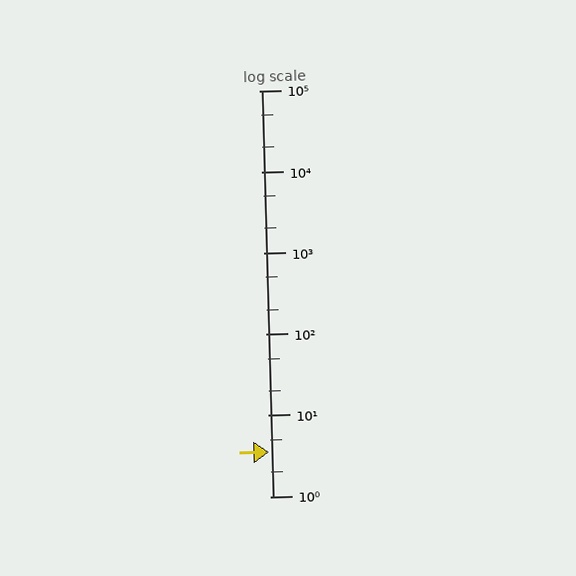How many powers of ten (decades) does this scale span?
The scale spans 5 decades, from 1 to 100000.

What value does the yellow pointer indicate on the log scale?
The pointer indicates approximately 3.5.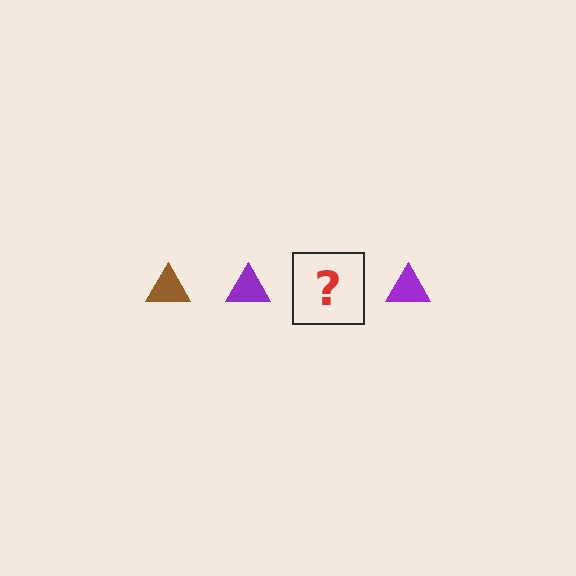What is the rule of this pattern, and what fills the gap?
The rule is that the pattern cycles through brown, purple triangles. The gap should be filled with a brown triangle.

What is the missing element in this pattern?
The missing element is a brown triangle.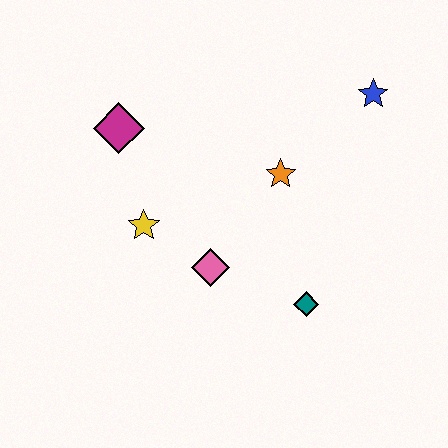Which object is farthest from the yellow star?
The blue star is farthest from the yellow star.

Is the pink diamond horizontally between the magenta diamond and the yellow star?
No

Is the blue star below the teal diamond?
No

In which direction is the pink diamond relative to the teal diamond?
The pink diamond is to the left of the teal diamond.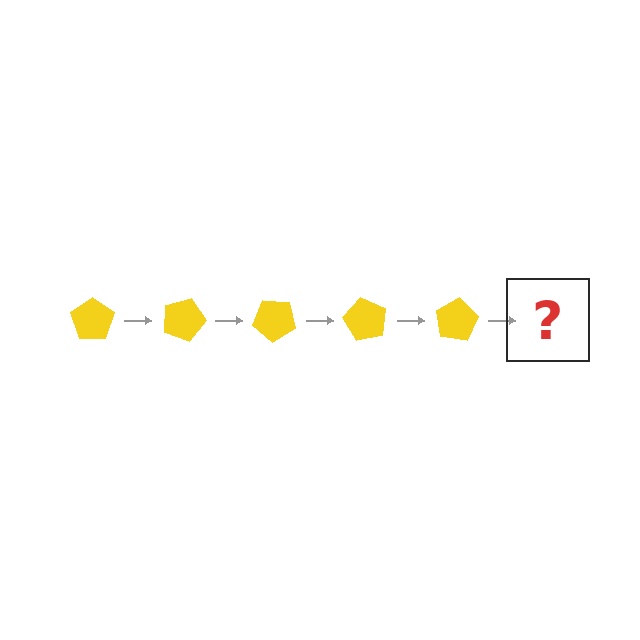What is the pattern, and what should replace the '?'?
The pattern is that the pentagon rotates 20 degrees each step. The '?' should be a yellow pentagon rotated 100 degrees.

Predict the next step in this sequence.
The next step is a yellow pentagon rotated 100 degrees.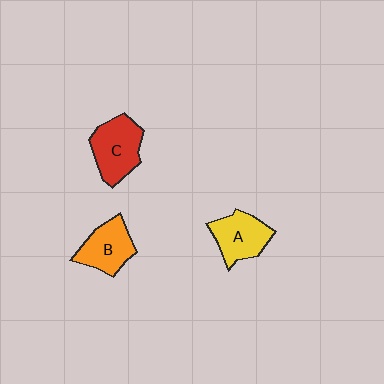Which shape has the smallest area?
Shape B (orange).